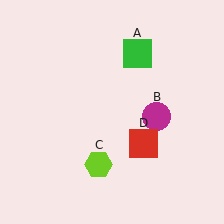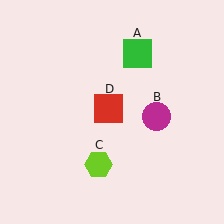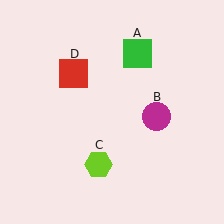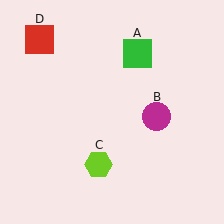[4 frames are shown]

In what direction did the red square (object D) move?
The red square (object D) moved up and to the left.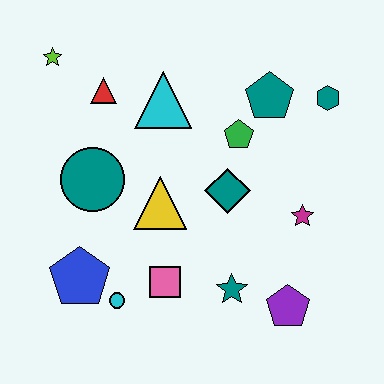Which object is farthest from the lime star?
The purple pentagon is farthest from the lime star.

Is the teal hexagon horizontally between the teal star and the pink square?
No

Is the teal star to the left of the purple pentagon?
Yes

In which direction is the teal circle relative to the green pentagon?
The teal circle is to the left of the green pentagon.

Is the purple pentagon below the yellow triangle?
Yes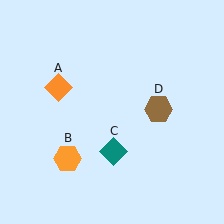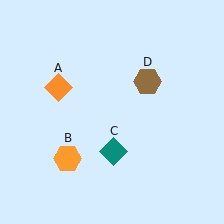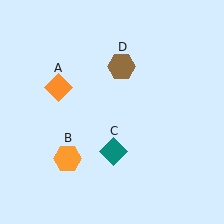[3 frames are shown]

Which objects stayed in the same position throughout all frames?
Orange diamond (object A) and orange hexagon (object B) and teal diamond (object C) remained stationary.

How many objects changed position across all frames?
1 object changed position: brown hexagon (object D).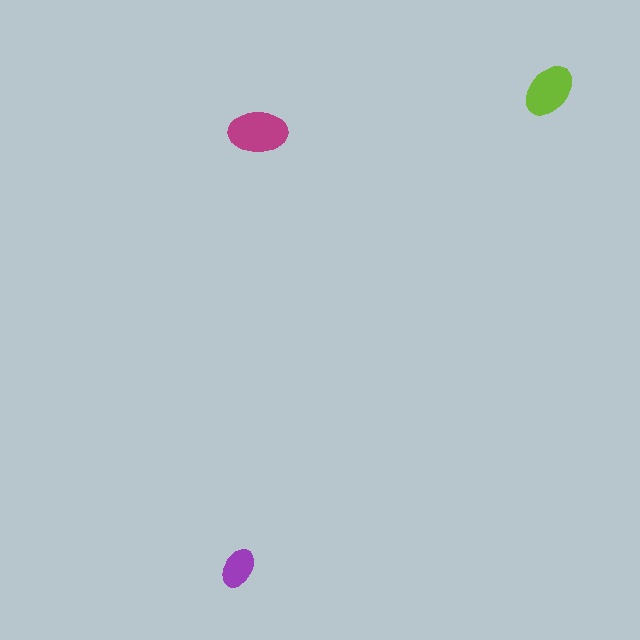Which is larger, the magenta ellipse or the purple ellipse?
The magenta one.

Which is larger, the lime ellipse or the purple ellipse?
The lime one.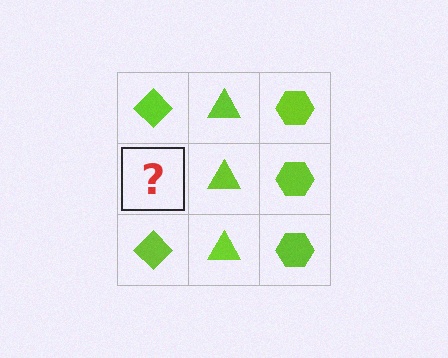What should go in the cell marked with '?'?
The missing cell should contain a lime diamond.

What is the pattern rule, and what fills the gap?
The rule is that each column has a consistent shape. The gap should be filled with a lime diamond.